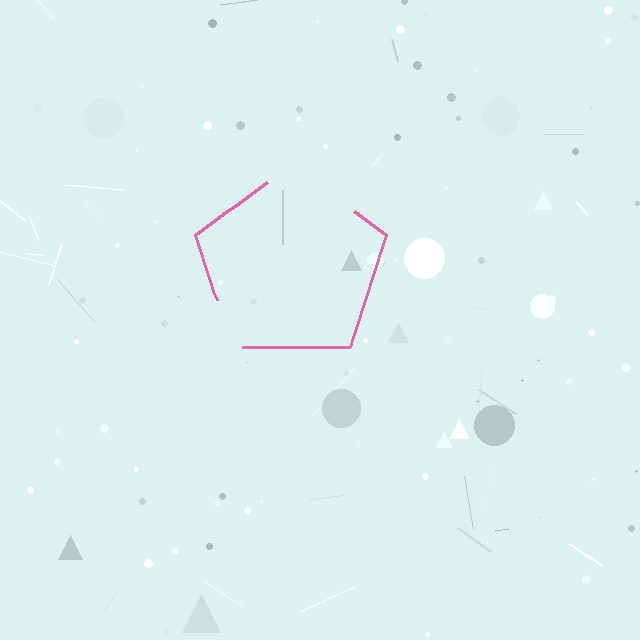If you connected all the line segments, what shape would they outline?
They would outline a pentagon.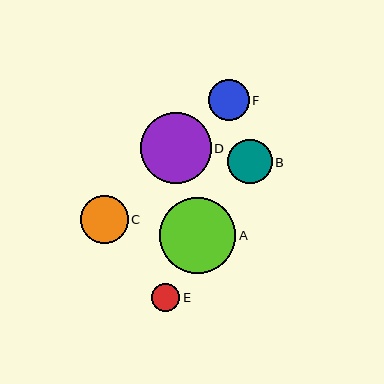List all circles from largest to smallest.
From largest to smallest: A, D, C, B, F, E.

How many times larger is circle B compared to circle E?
Circle B is approximately 1.6 times the size of circle E.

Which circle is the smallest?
Circle E is the smallest with a size of approximately 28 pixels.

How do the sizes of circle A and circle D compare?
Circle A and circle D are approximately the same size.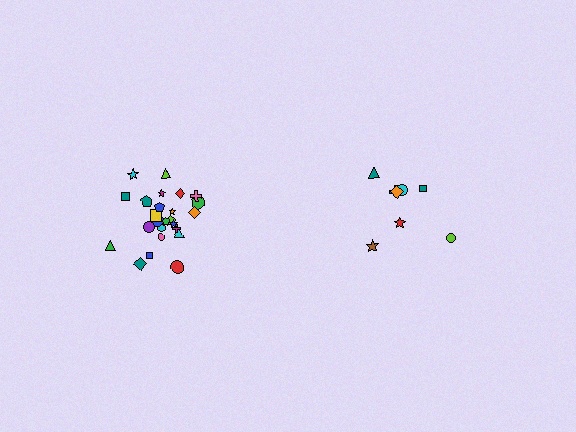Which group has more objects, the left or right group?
The left group.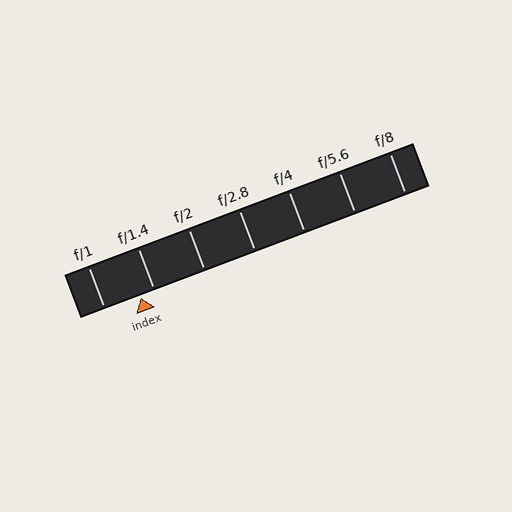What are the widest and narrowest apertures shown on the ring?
The widest aperture shown is f/1 and the narrowest is f/8.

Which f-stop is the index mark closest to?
The index mark is closest to f/1.4.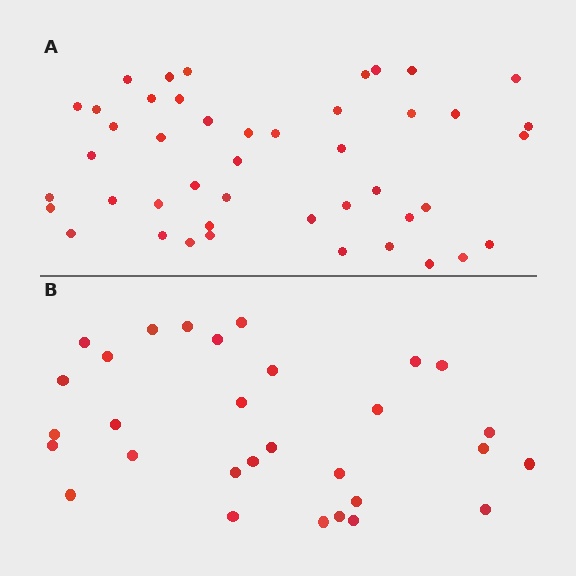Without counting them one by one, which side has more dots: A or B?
Region A (the top region) has more dots.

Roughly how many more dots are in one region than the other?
Region A has approximately 15 more dots than region B.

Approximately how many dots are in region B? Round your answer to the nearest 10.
About 30 dots.